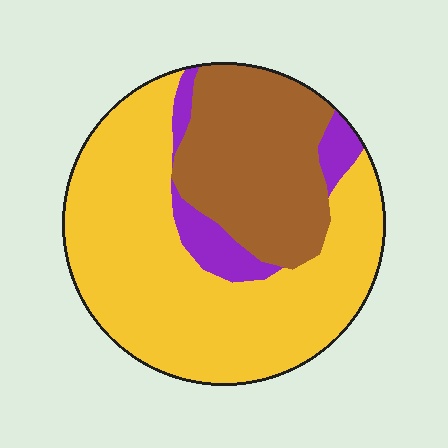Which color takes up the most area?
Yellow, at roughly 60%.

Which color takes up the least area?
Purple, at roughly 10%.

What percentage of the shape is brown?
Brown takes up about one third (1/3) of the shape.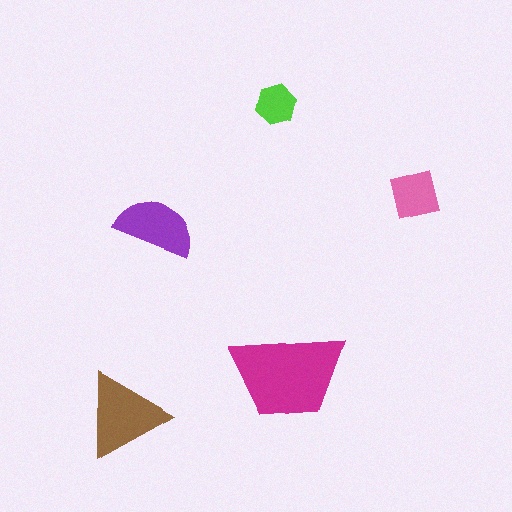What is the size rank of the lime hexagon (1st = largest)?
5th.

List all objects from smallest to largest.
The lime hexagon, the pink square, the purple semicircle, the brown triangle, the magenta trapezoid.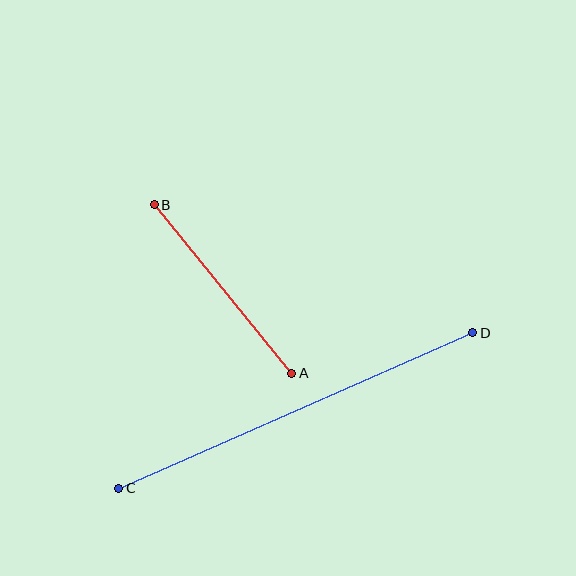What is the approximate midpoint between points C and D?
The midpoint is at approximately (296, 410) pixels.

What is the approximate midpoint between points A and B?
The midpoint is at approximately (223, 289) pixels.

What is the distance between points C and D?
The distance is approximately 386 pixels.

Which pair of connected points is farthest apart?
Points C and D are farthest apart.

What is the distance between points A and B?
The distance is approximately 217 pixels.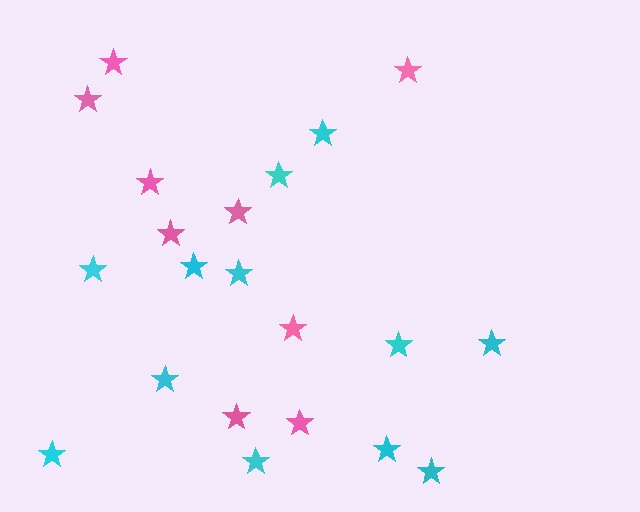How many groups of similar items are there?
There are 2 groups: one group of cyan stars (12) and one group of pink stars (9).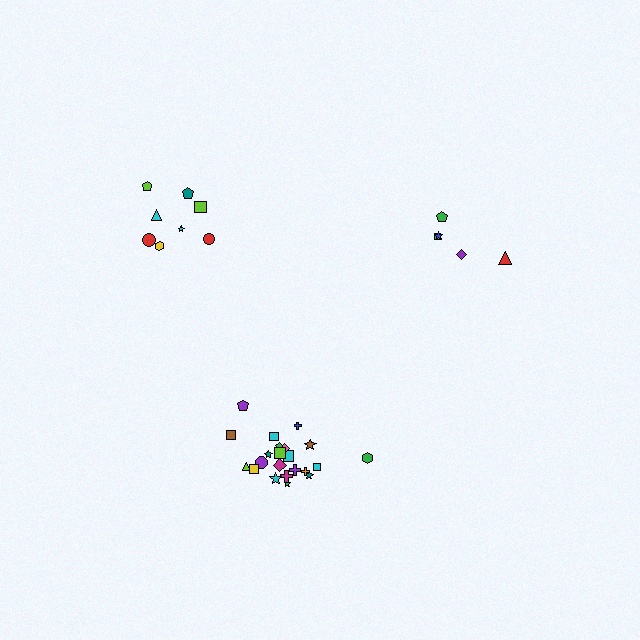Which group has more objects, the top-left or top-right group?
The top-left group.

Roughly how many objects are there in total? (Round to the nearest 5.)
Roughly 35 objects in total.